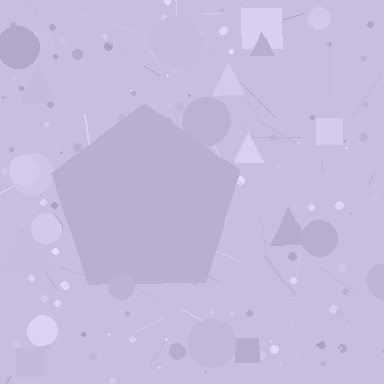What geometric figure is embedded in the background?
A pentagon is embedded in the background.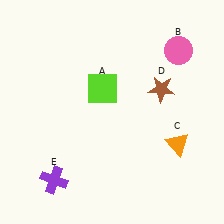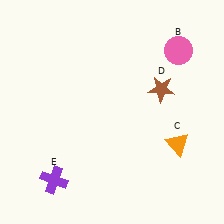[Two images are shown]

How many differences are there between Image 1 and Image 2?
There is 1 difference between the two images.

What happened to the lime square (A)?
The lime square (A) was removed in Image 2. It was in the top-left area of Image 1.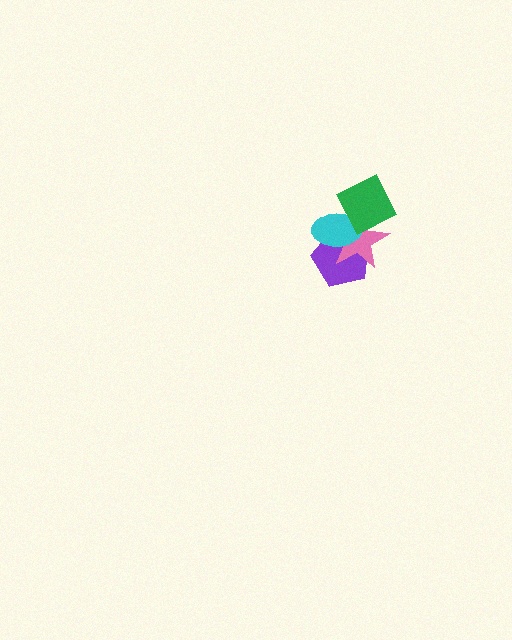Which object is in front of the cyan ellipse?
The green diamond is in front of the cyan ellipse.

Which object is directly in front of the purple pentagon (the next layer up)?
The pink star is directly in front of the purple pentagon.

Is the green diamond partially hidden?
No, no other shape covers it.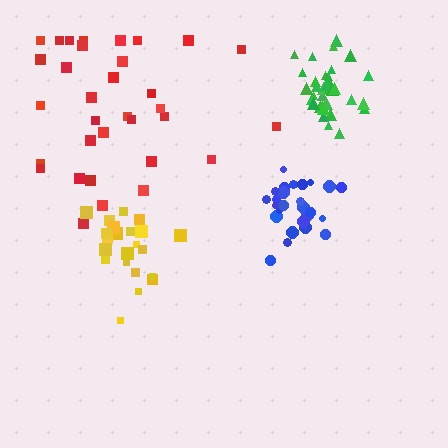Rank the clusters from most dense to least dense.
green, blue, yellow, red.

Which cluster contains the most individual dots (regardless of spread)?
Green (35).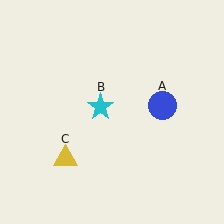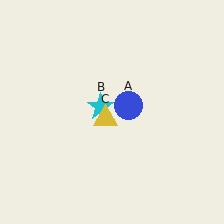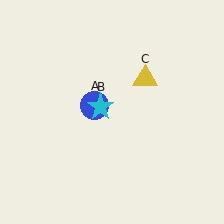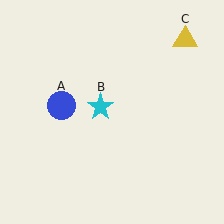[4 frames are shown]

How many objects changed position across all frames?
2 objects changed position: blue circle (object A), yellow triangle (object C).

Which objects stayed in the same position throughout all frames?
Cyan star (object B) remained stationary.